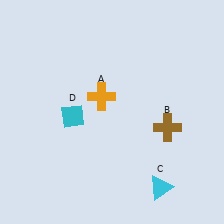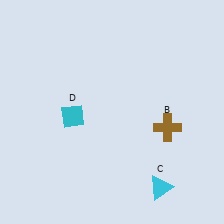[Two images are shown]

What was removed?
The orange cross (A) was removed in Image 2.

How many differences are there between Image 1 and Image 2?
There is 1 difference between the two images.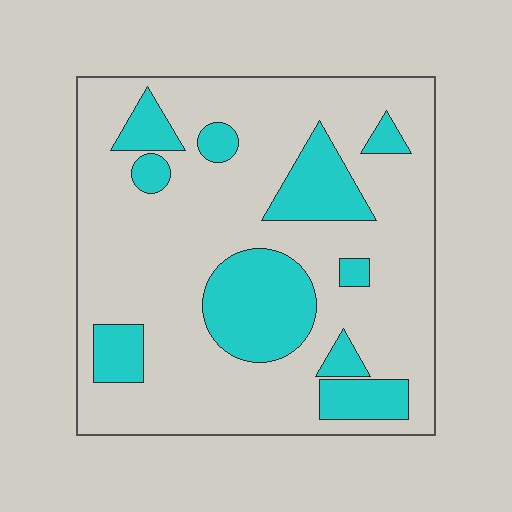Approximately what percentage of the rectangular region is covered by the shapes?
Approximately 25%.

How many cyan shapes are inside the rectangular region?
10.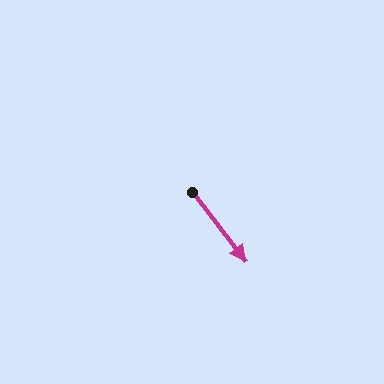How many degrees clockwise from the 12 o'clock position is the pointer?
Approximately 142 degrees.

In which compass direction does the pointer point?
Southeast.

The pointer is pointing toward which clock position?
Roughly 5 o'clock.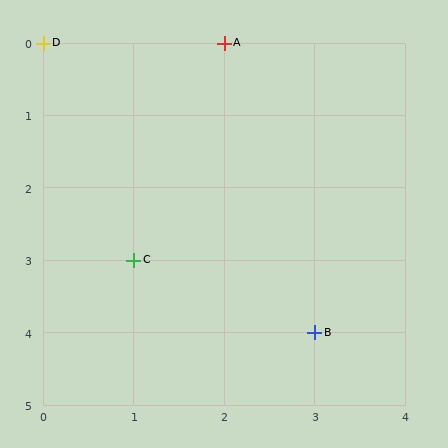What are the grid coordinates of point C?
Point C is at grid coordinates (1, 3).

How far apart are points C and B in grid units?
Points C and B are 2 columns and 1 row apart (about 2.2 grid units diagonally).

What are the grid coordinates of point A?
Point A is at grid coordinates (2, 0).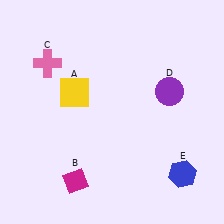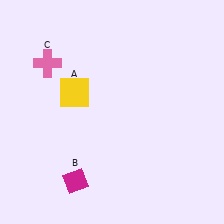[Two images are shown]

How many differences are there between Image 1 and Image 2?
There are 2 differences between the two images.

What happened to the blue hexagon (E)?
The blue hexagon (E) was removed in Image 2. It was in the bottom-right area of Image 1.